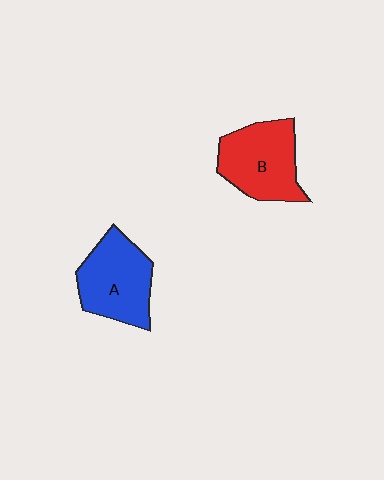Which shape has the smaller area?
Shape A (blue).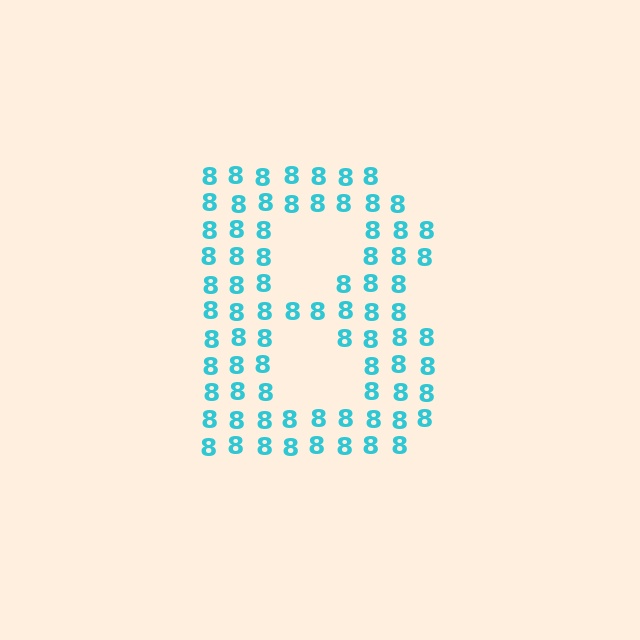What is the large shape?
The large shape is the letter B.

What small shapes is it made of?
It is made of small digit 8's.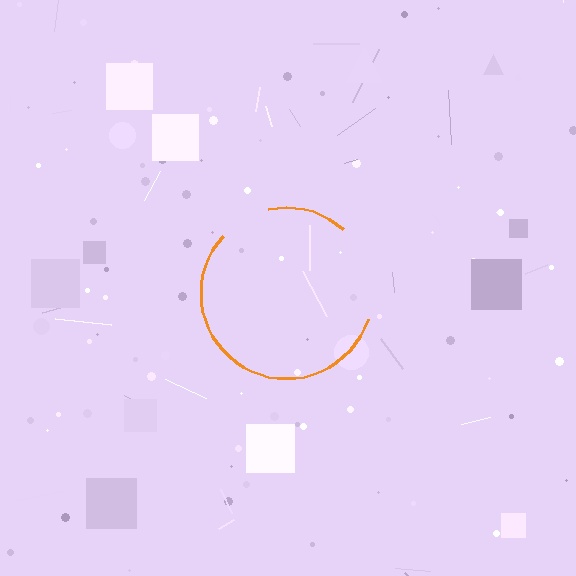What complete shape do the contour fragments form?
The contour fragments form a circle.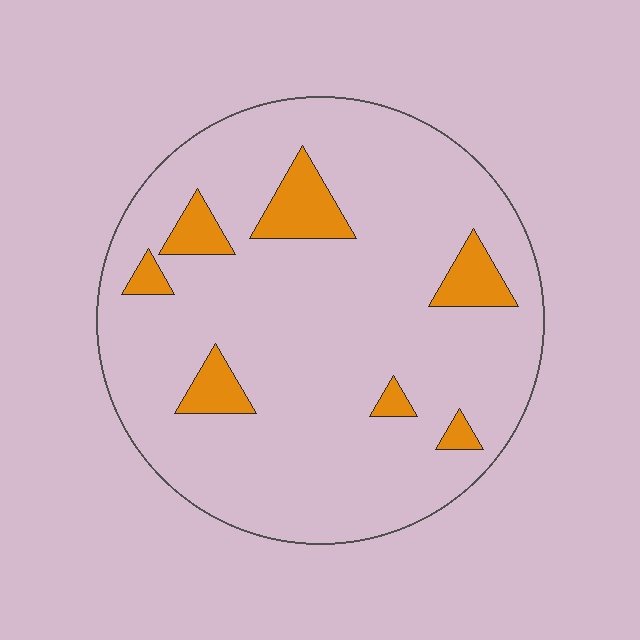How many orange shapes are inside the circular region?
7.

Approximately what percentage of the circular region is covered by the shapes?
Approximately 10%.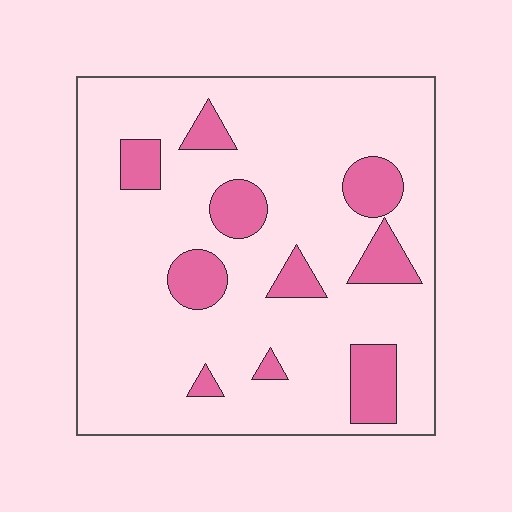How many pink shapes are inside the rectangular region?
10.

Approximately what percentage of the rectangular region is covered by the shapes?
Approximately 15%.